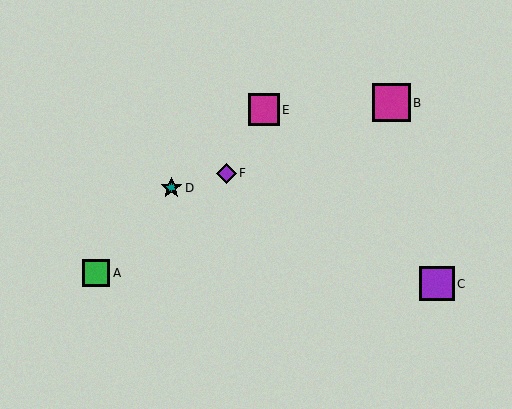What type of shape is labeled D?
Shape D is a teal star.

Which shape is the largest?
The magenta square (labeled B) is the largest.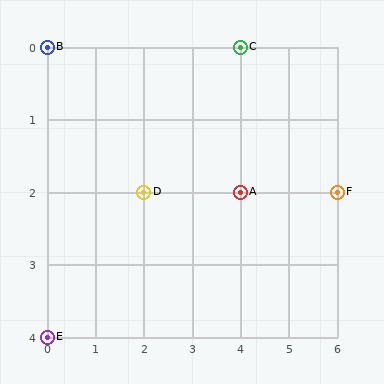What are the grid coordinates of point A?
Point A is at grid coordinates (4, 2).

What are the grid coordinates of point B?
Point B is at grid coordinates (0, 0).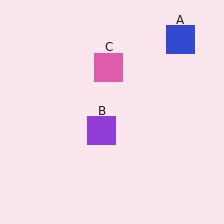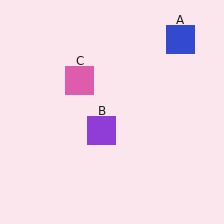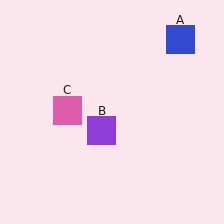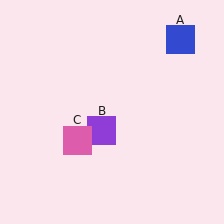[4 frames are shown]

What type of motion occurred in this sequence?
The pink square (object C) rotated counterclockwise around the center of the scene.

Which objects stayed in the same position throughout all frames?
Blue square (object A) and purple square (object B) remained stationary.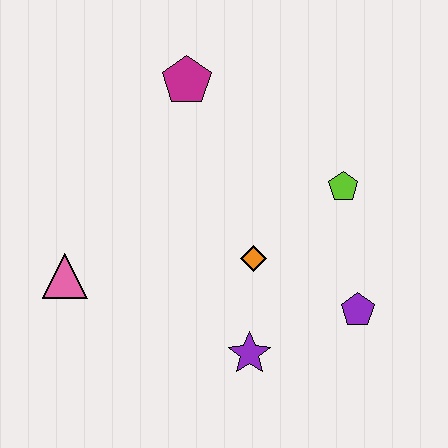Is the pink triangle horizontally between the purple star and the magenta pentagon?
No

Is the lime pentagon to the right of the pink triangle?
Yes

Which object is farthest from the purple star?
The magenta pentagon is farthest from the purple star.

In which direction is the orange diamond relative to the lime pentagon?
The orange diamond is to the left of the lime pentagon.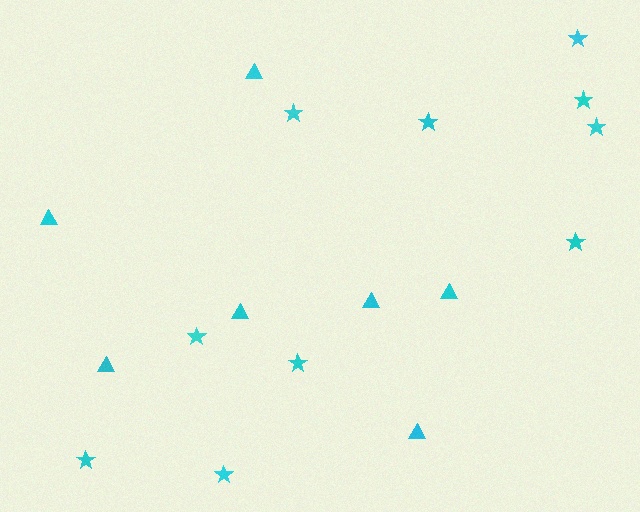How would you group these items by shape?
There are 2 groups: one group of stars (10) and one group of triangles (7).